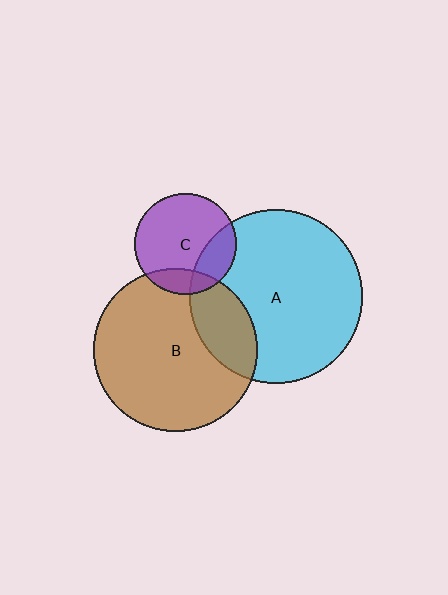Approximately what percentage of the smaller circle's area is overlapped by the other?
Approximately 25%.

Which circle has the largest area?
Circle A (cyan).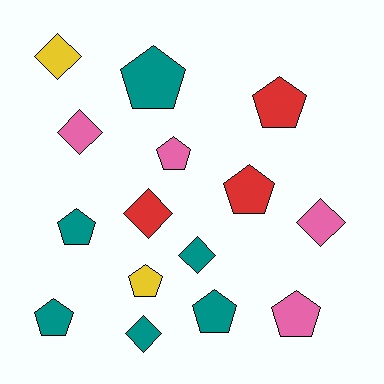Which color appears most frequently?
Teal, with 6 objects.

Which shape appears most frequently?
Pentagon, with 9 objects.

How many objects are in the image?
There are 15 objects.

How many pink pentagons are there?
There are 2 pink pentagons.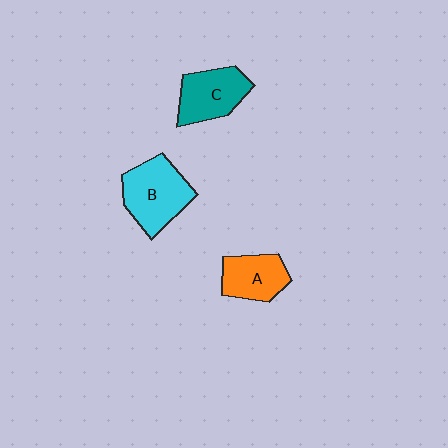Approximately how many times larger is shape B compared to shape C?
Approximately 1.2 times.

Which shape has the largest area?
Shape B (cyan).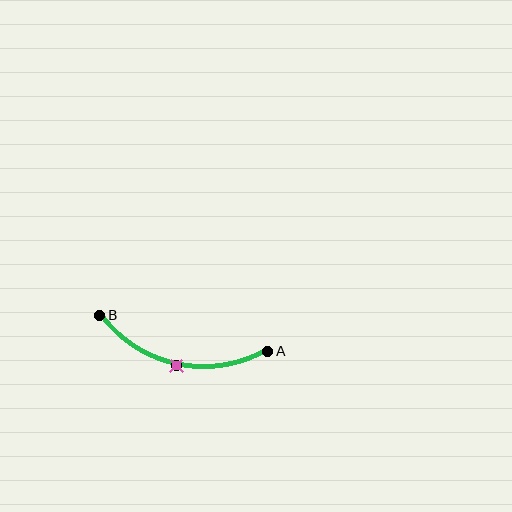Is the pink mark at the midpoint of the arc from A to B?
Yes. The pink mark lies on the arc at equal arc-length from both A and B — it is the arc midpoint.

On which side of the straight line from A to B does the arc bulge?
The arc bulges below the straight line connecting A and B.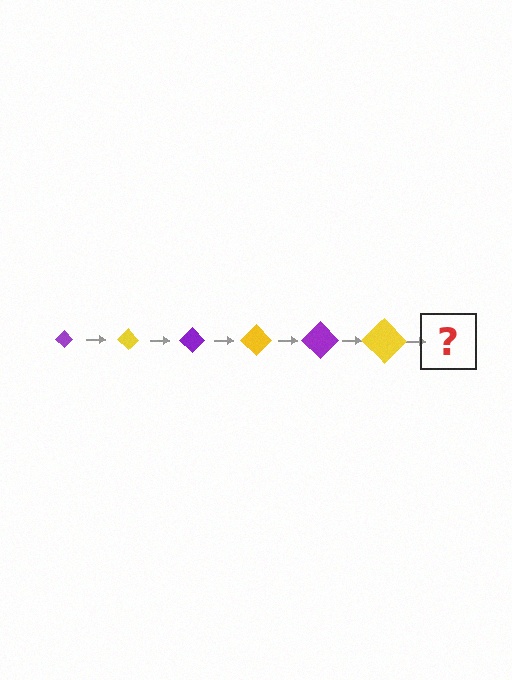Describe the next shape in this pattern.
It should be a purple diamond, larger than the previous one.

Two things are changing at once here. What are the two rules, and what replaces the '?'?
The two rules are that the diamond grows larger each step and the color cycles through purple and yellow. The '?' should be a purple diamond, larger than the previous one.